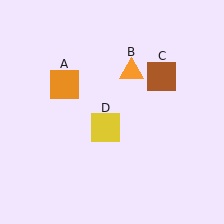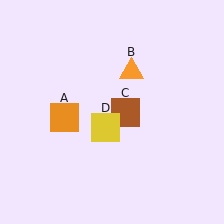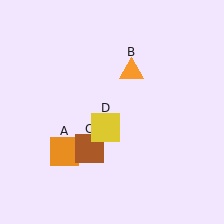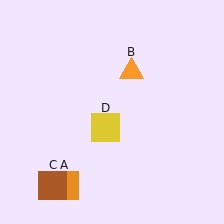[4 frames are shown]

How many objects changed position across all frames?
2 objects changed position: orange square (object A), brown square (object C).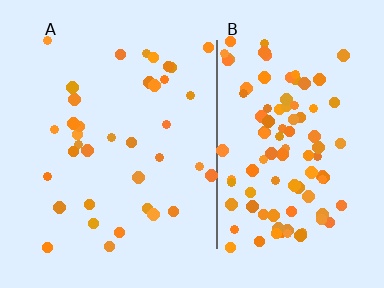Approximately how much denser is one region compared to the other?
Approximately 2.7× — region B over region A.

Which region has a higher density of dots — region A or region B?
B (the right).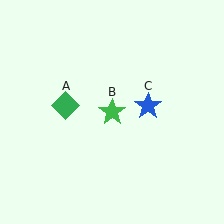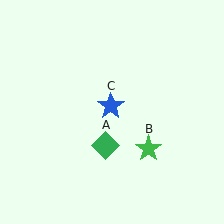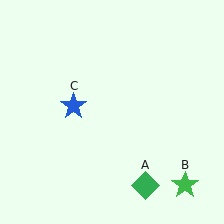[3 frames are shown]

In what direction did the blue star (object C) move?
The blue star (object C) moved left.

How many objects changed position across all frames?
3 objects changed position: green diamond (object A), green star (object B), blue star (object C).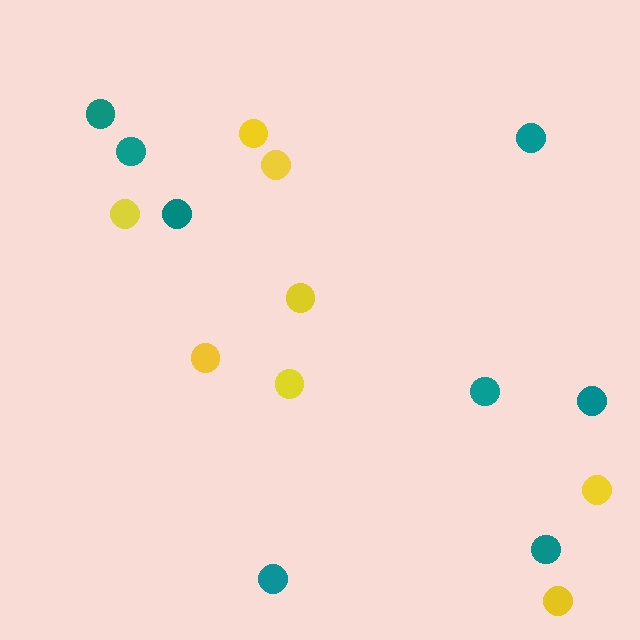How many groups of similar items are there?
There are 2 groups: one group of teal circles (8) and one group of yellow circles (8).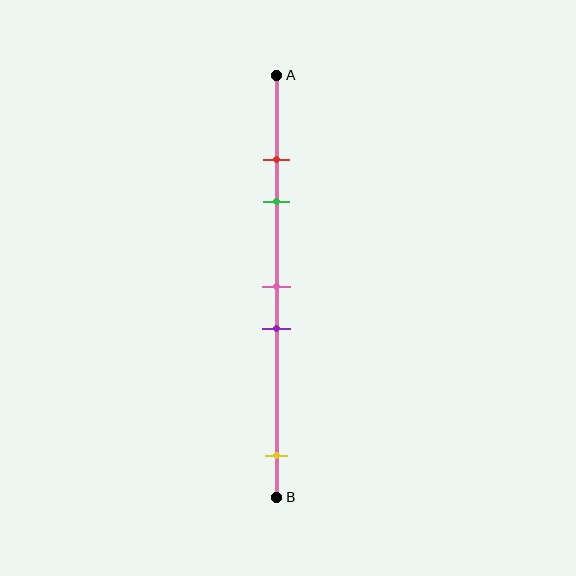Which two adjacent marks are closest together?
The red and green marks are the closest adjacent pair.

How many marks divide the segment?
There are 5 marks dividing the segment.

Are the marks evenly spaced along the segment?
No, the marks are not evenly spaced.